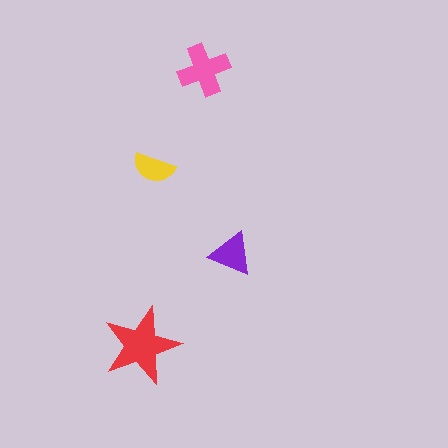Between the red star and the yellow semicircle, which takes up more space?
The red star.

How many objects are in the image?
There are 4 objects in the image.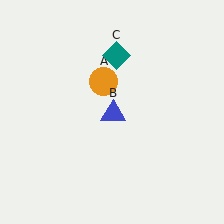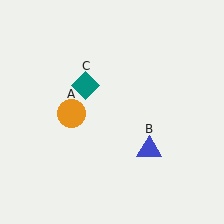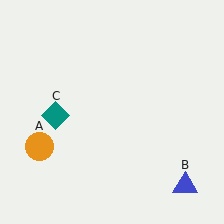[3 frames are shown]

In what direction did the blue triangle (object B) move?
The blue triangle (object B) moved down and to the right.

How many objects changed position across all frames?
3 objects changed position: orange circle (object A), blue triangle (object B), teal diamond (object C).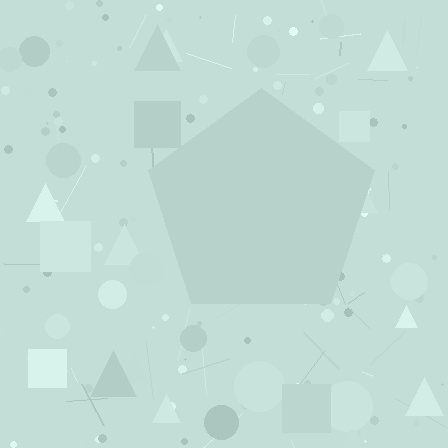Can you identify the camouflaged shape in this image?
The camouflaged shape is a pentagon.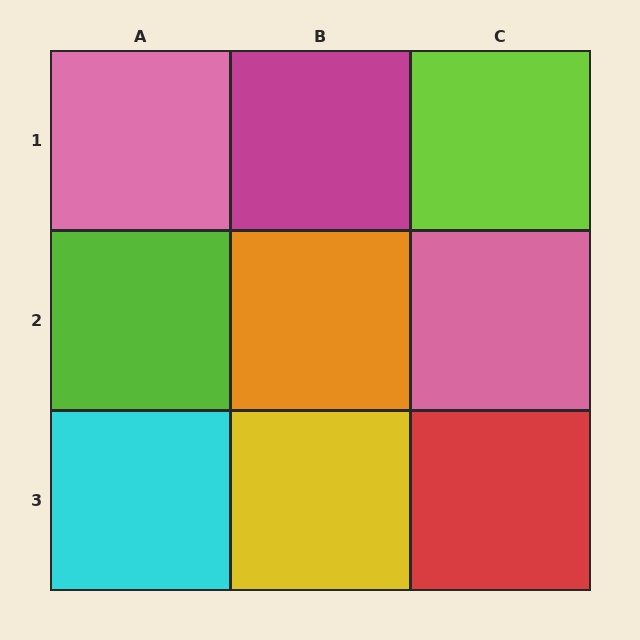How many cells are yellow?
1 cell is yellow.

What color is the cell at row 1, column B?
Magenta.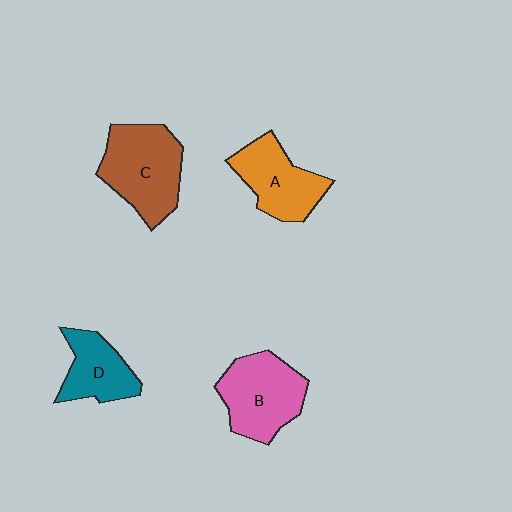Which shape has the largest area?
Shape C (brown).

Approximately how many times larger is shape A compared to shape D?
Approximately 1.2 times.